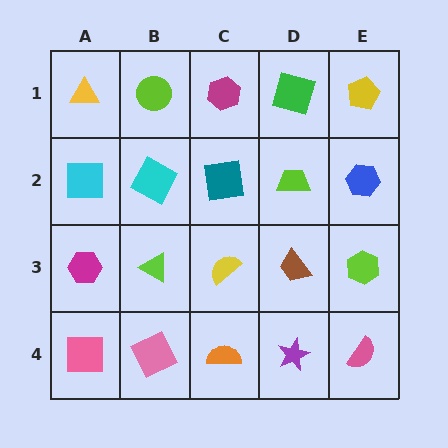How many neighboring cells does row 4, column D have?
3.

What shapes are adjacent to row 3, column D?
A lime trapezoid (row 2, column D), a purple star (row 4, column D), a yellow semicircle (row 3, column C), a lime hexagon (row 3, column E).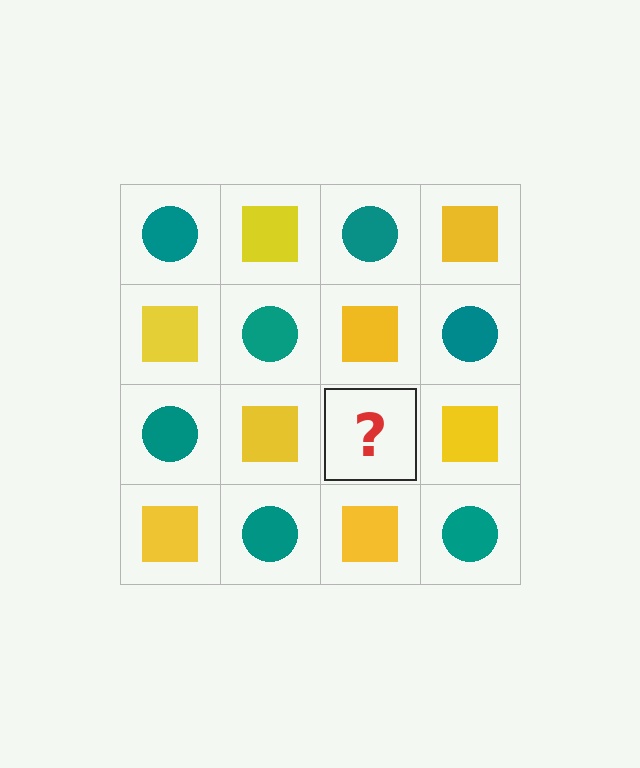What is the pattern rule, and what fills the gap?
The rule is that it alternates teal circle and yellow square in a checkerboard pattern. The gap should be filled with a teal circle.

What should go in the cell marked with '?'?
The missing cell should contain a teal circle.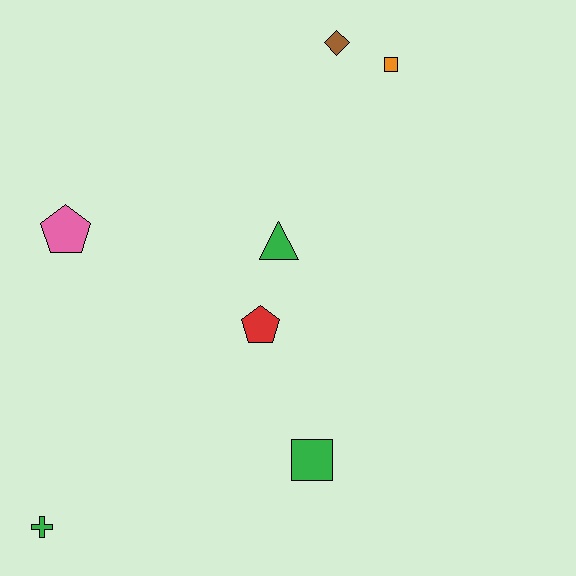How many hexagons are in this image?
There are no hexagons.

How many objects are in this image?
There are 7 objects.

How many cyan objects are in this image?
There are no cyan objects.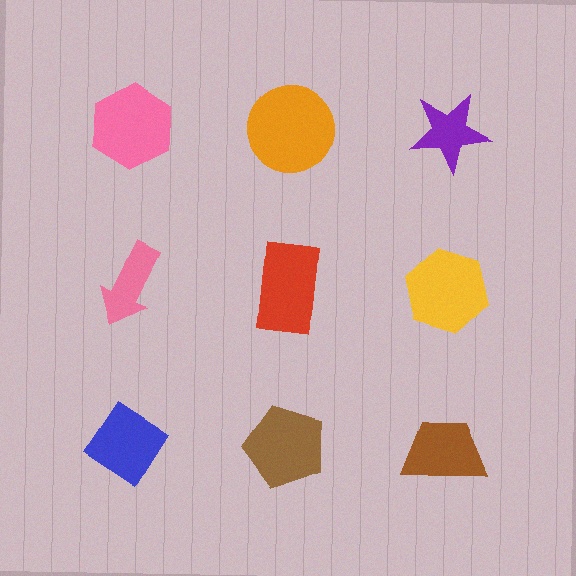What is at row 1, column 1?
A pink hexagon.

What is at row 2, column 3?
A yellow hexagon.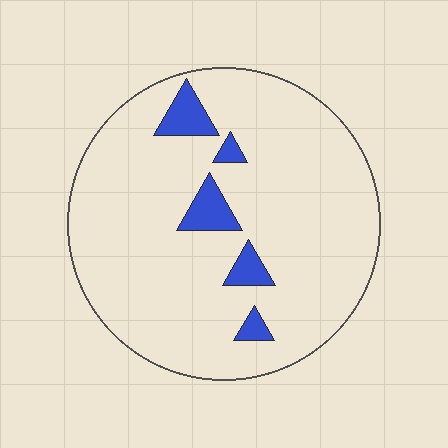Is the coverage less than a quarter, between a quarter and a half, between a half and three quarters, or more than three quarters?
Less than a quarter.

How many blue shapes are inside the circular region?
5.